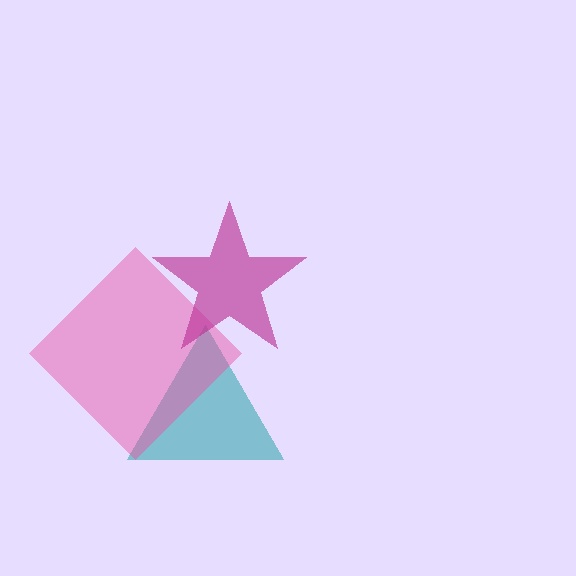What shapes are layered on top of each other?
The layered shapes are: a teal triangle, a pink diamond, a magenta star.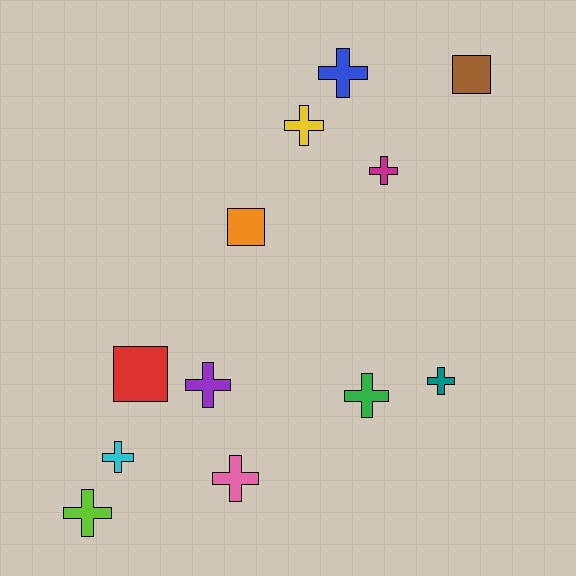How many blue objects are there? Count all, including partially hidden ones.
There is 1 blue object.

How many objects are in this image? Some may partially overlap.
There are 12 objects.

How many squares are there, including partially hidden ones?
There are 3 squares.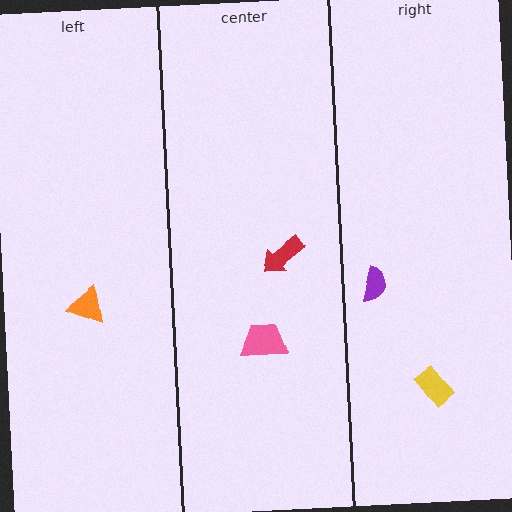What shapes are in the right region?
The yellow rectangle, the purple semicircle.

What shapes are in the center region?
The pink trapezoid, the red arrow.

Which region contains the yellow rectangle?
The right region.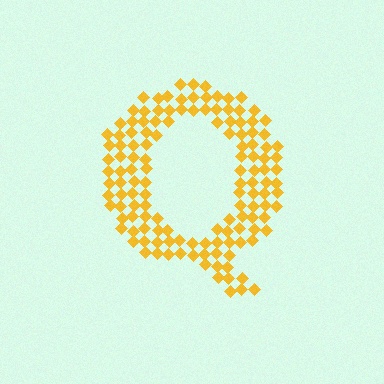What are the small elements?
The small elements are diamonds.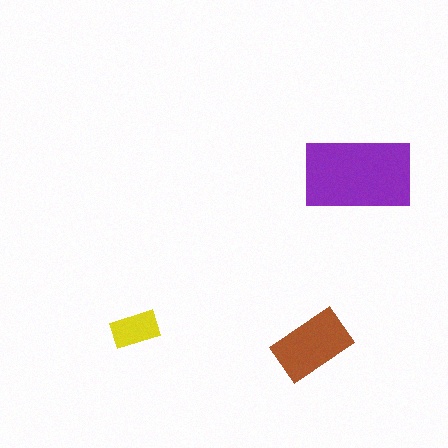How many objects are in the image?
There are 3 objects in the image.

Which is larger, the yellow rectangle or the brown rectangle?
The brown one.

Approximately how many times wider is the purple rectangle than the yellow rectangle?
About 2.5 times wider.